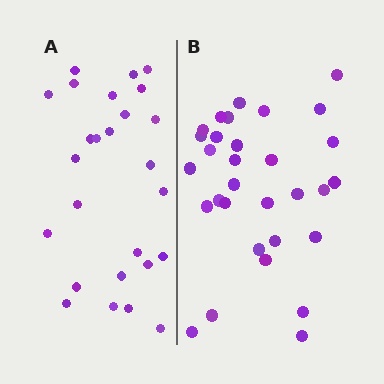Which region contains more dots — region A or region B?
Region B (the right region) has more dots.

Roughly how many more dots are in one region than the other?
Region B has about 5 more dots than region A.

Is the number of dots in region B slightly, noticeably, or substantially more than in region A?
Region B has only slightly more — the two regions are fairly close. The ratio is roughly 1.2 to 1.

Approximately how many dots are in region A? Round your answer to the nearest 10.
About 30 dots. (The exact count is 26, which rounds to 30.)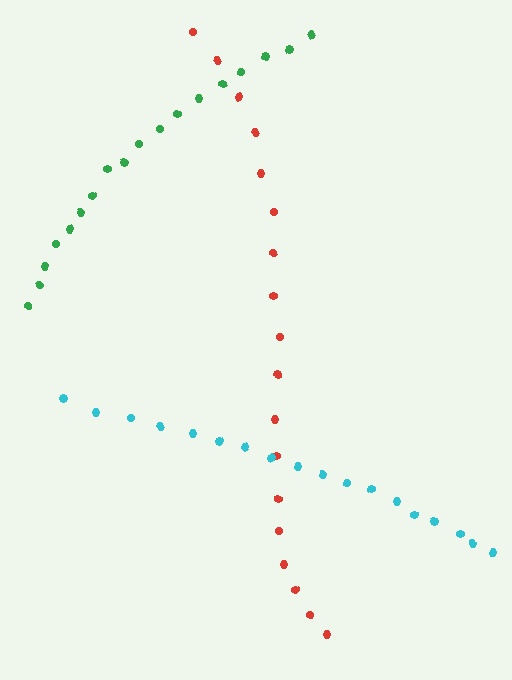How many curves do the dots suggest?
There are 3 distinct paths.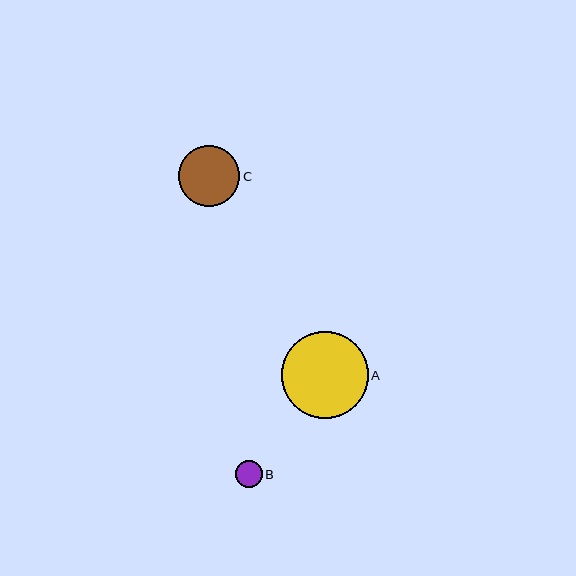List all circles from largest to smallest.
From largest to smallest: A, C, B.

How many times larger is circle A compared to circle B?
Circle A is approximately 3.2 times the size of circle B.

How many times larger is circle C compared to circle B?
Circle C is approximately 2.2 times the size of circle B.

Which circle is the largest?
Circle A is the largest with a size of approximately 87 pixels.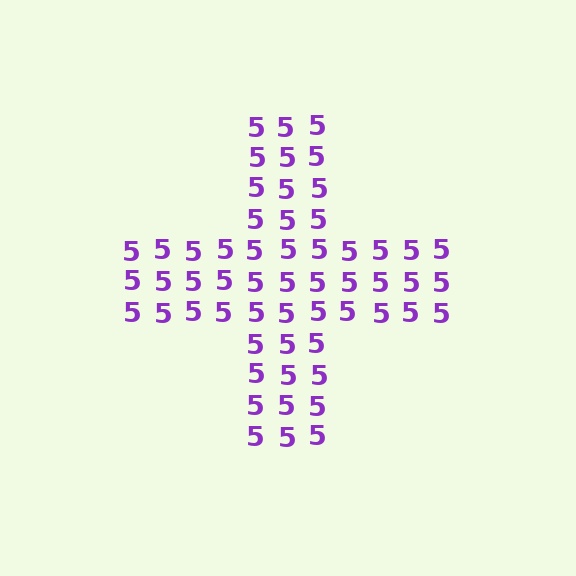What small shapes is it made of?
It is made of small digit 5's.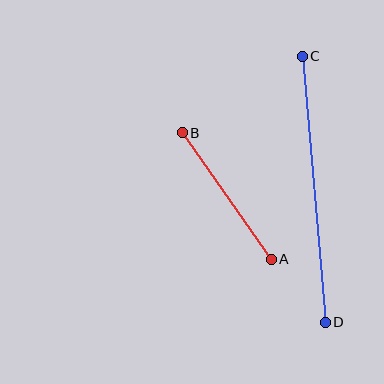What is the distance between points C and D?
The distance is approximately 267 pixels.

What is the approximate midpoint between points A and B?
The midpoint is at approximately (227, 196) pixels.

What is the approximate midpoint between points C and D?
The midpoint is at approximately (314, 189) pixels.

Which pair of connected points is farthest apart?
Points C and D are farthest apart.